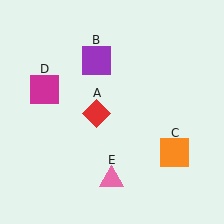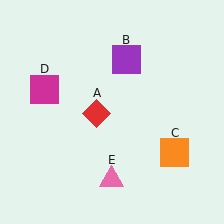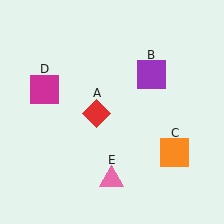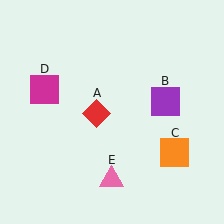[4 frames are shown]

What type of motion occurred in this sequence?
The purple square (object B) rotated clockwise around the center of the scene.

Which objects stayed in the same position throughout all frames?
Red diamond (object A) and orange square (object C) and magenta square (object D) and pink triangle (object E) remained stationary.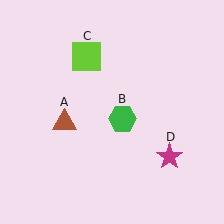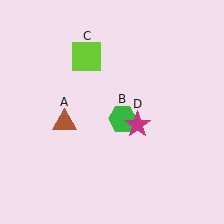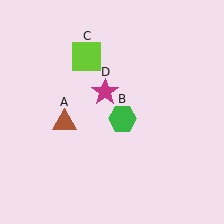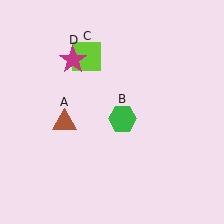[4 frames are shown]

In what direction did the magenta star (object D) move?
The magenta star (object D) moved up and to the left.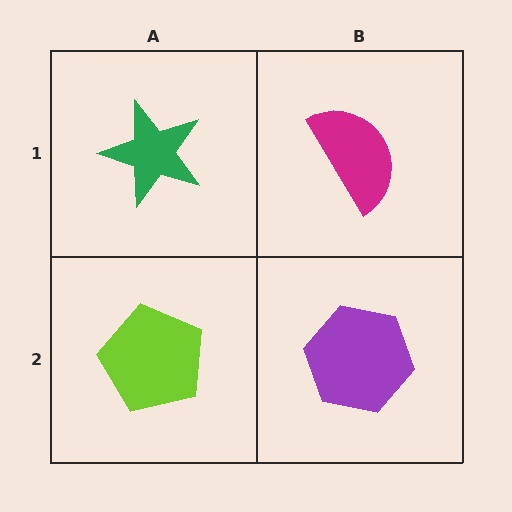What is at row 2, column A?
A lime pentagon.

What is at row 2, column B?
A purple hexagon.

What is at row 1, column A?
A green star.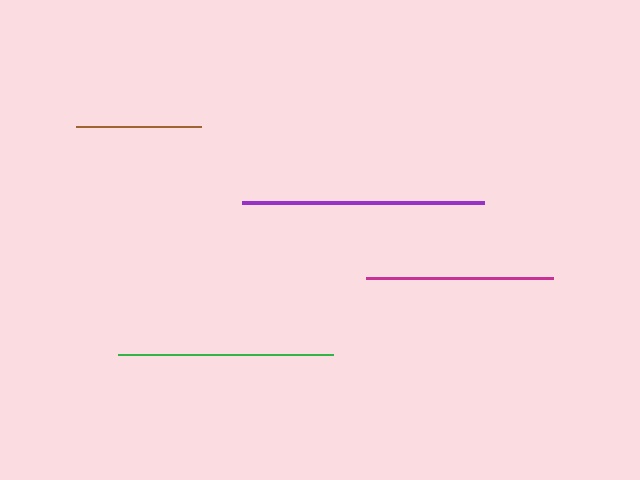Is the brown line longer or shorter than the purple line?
The purple line is longer than the brown line.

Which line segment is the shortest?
The brown line is the shortest at approximately 125 pixels.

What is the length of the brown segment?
The brown segment is approximately 125 pixels long.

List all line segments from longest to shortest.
From longest to shortest: purple, green, magenta, brown.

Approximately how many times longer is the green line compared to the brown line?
The green line is approximately 1.7 times the length of the brown line.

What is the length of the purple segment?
The purple segment is approximately 242 pixels long.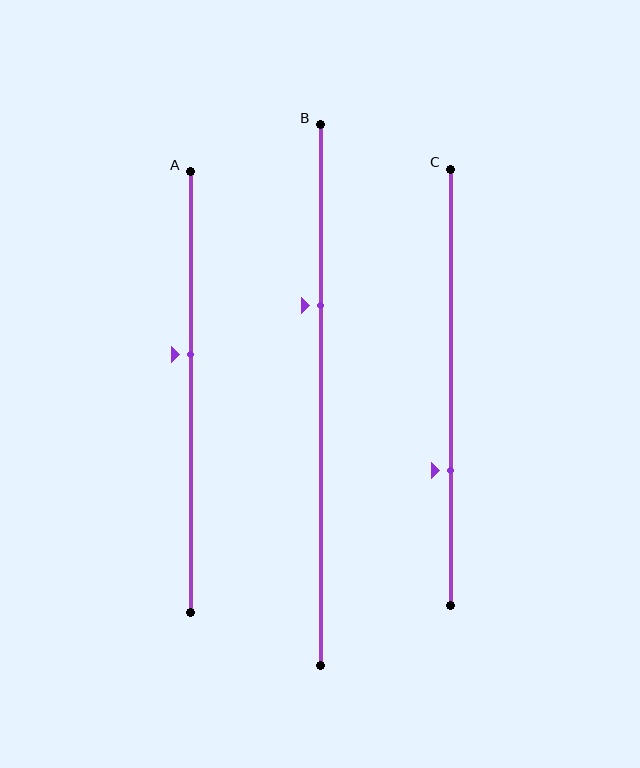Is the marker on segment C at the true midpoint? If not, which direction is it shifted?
No, the marker on segment C is shifted downward by about 19% of the segment length.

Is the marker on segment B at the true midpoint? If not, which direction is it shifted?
No, the marker on segment B is shifted upward by about 17% of the segment length.